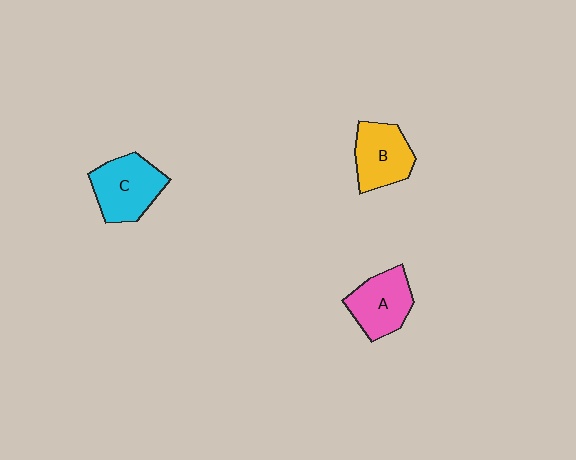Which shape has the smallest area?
Shape B (yellow).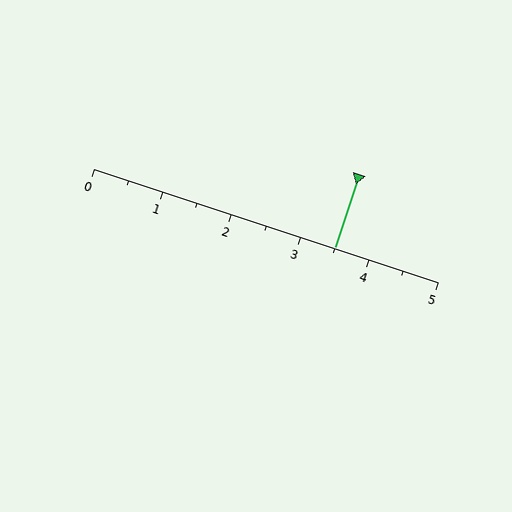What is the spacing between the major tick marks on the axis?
The major ticks are spaced 1 apart.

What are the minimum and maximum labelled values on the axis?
The axis runs from 0 to 5.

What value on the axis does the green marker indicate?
The marker indicates approximately 3.5.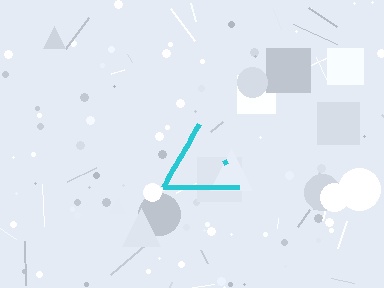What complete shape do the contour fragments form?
The contour fragments form a triangle.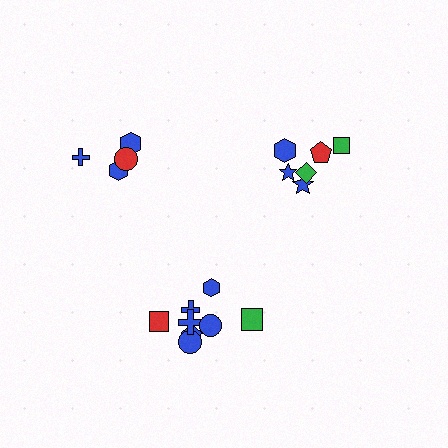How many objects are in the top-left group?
There are 4 objects.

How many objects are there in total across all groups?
There are 18 objects.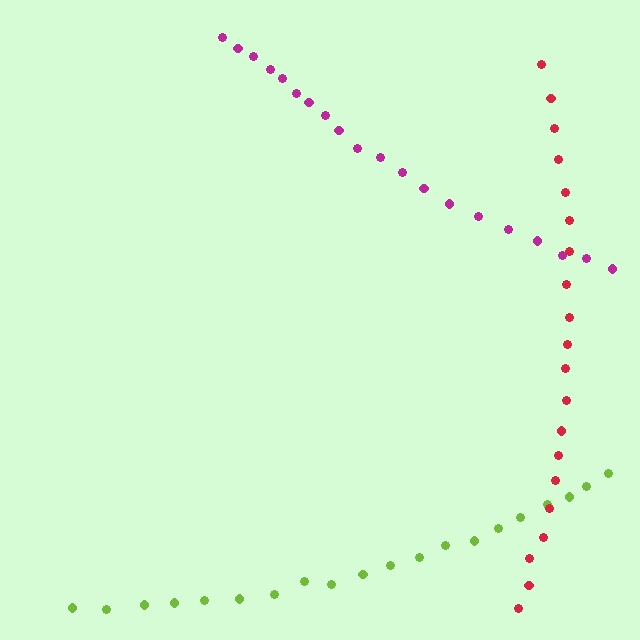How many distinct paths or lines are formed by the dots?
There are 3 distinct paths.